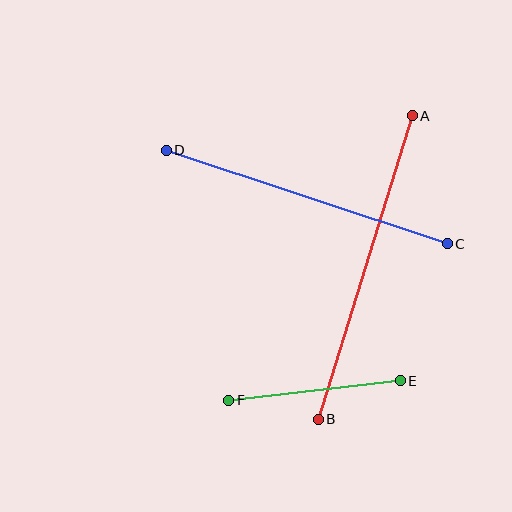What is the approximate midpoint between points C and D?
The midpoint is at approximately (307, 197) pixels.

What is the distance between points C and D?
The distance is approximately 296 pixels.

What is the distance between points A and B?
The distance is approximately 318 pixels.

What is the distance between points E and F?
The distance is approximately 173 pixels.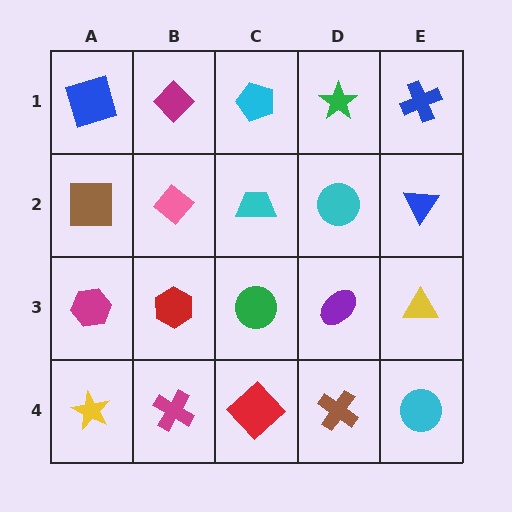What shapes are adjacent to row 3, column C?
A cyan trapezoid (row 2, column C), a red diamond (row 4, column C), a red hexagon (row 3, column B), a purple ellipse (row 3, column D).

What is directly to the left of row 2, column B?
A brown square.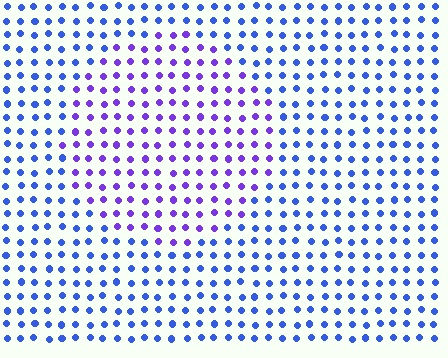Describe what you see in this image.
The image is filled with small blue elements in a uniform arrangement. A circle-shaped region is visible where the elements are tinted to a slightly different hue, forming a subtle color boundary.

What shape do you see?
I see a circle.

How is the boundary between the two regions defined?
The boundary is defined purely by a slight shift in hue (about 37 degrees). Spacing, size, and orientation are identical on both sides.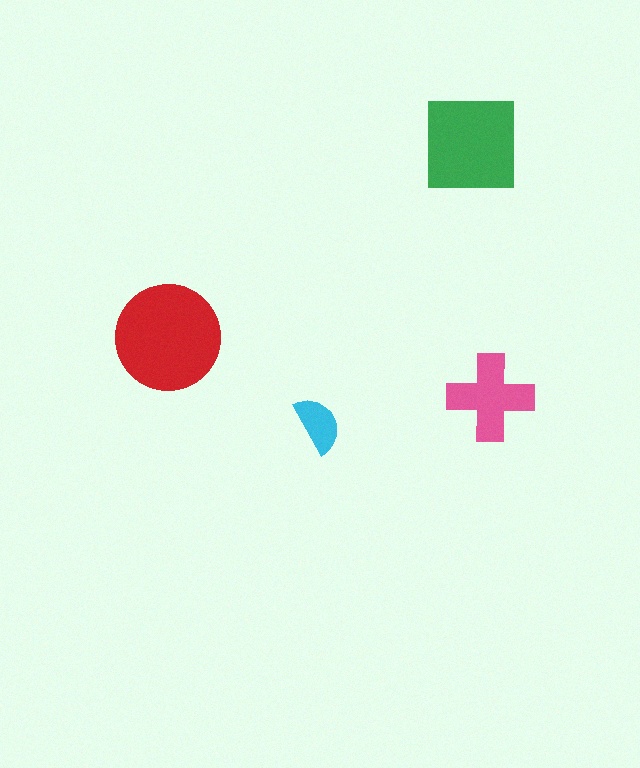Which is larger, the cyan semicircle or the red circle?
The red circle.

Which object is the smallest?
The cyan semicircle.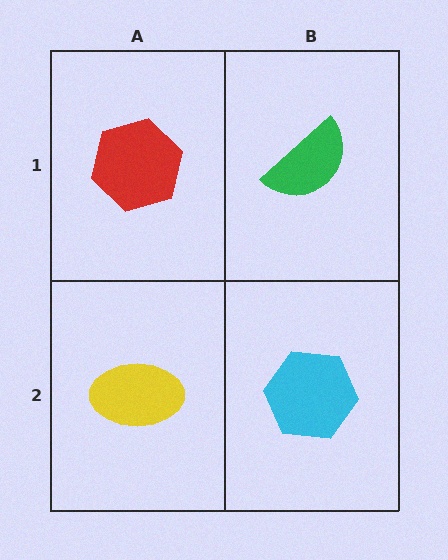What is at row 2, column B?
A cyan hexagon.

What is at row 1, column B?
A green semicircle.